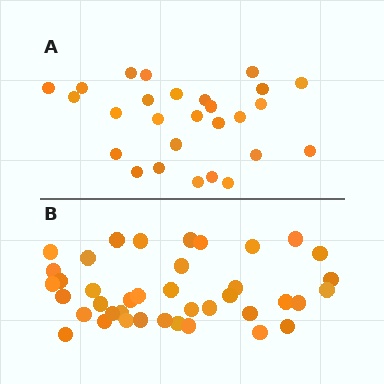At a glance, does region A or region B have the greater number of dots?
Region B (the bottom region) has more dots.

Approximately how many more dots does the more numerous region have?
Region B has approximately 15 more dots than region A.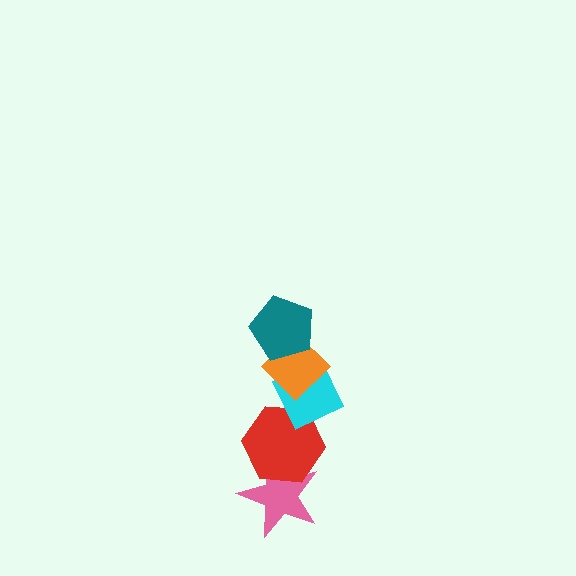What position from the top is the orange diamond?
The orange diamond is 2nd from the top.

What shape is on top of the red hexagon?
The cyan diamond is on top of the red hexagon.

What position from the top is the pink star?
The pink star is 5th from the top.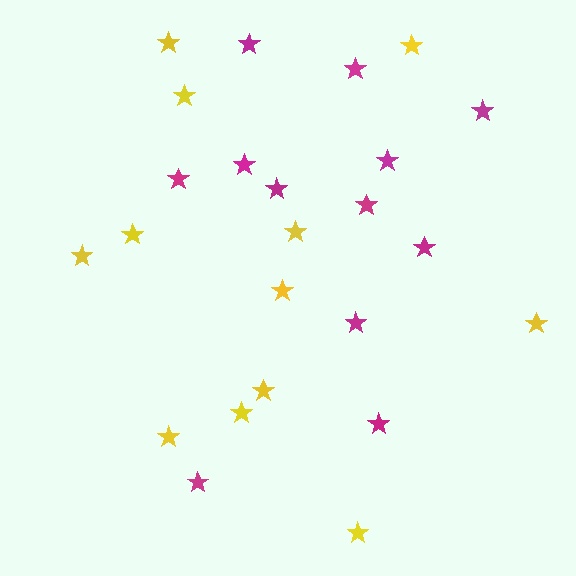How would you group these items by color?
There are 2 groups: one group of yellow stars (12) and one group of magenta stars (12).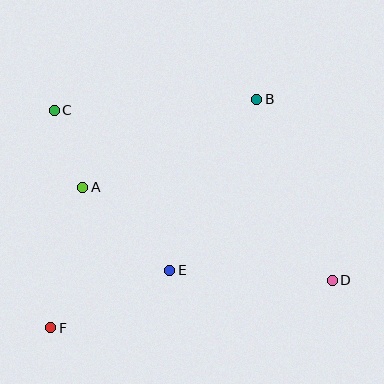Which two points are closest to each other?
Points A and C are closest to each other.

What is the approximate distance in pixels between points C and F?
The distance between C and F is approximately 218 pixels.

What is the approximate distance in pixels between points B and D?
The distance between B and D is approximately 196 pixels.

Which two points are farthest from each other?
Points C and D are farthest from each other.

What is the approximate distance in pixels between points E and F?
The distance between E and F is approximately 132 pixels.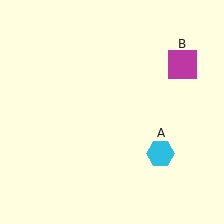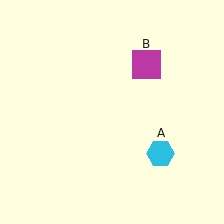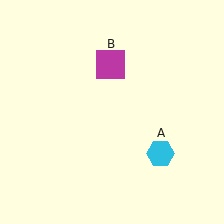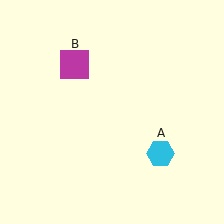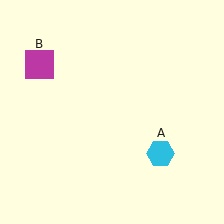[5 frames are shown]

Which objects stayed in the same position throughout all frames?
Cyan hexagon (object A) remained stationary.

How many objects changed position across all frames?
1 object changed position: magenta square (object B).